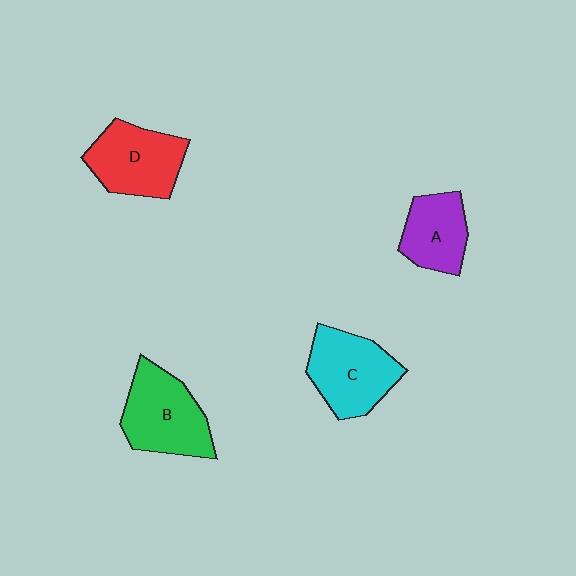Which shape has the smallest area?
Shape A (purple).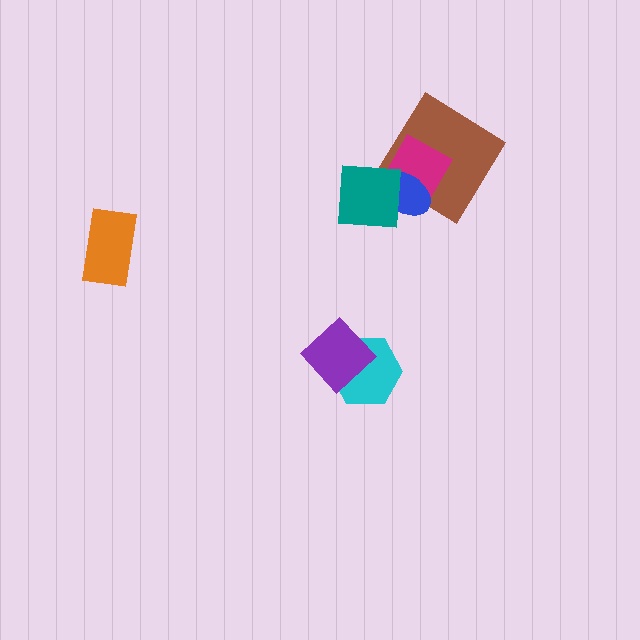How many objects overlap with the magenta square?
2 objects overlap with the magenta square.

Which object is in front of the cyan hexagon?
The purple diamond is in front of the cyan hexagon.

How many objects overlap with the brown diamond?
2 objects overlap with the brown diamond.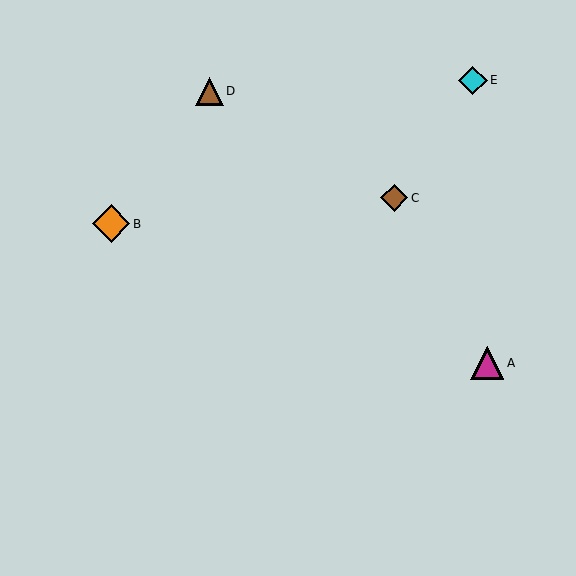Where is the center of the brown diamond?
The center of the brown diamond is at (394, 198).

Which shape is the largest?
The orange diamond (labeled B) is the largest.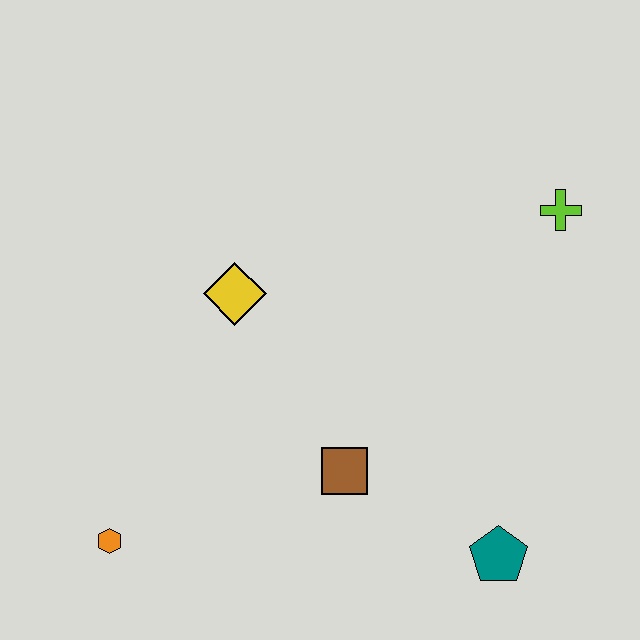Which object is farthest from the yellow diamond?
The teal pentagon is farthest from the yellow diamond.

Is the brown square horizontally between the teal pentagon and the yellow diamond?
Yes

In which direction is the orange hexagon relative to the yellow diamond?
The orange hexagon is below the yellow diamond.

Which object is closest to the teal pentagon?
The brown square is closest to the teal pentagon.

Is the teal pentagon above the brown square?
No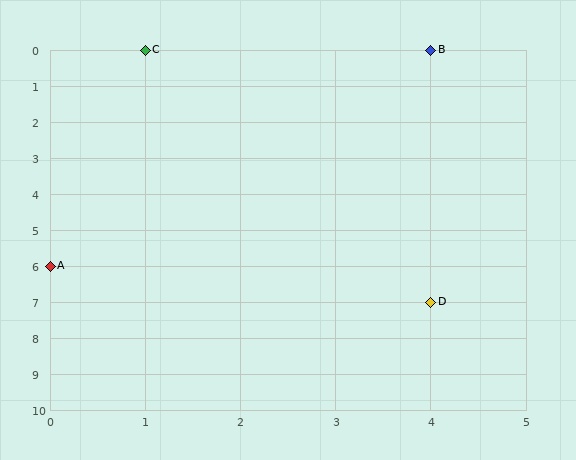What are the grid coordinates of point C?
Point C is at grid coordinates (1, 0).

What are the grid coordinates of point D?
Point D is at grid coordinates (4, 7).